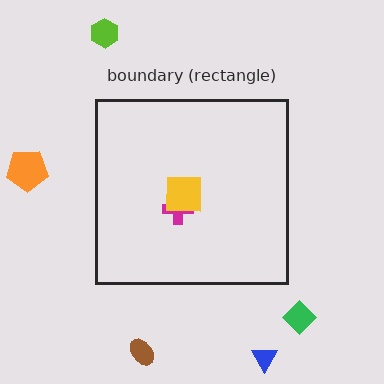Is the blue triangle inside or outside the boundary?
Outside.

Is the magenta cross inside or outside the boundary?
Inside.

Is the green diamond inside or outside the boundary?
Outside.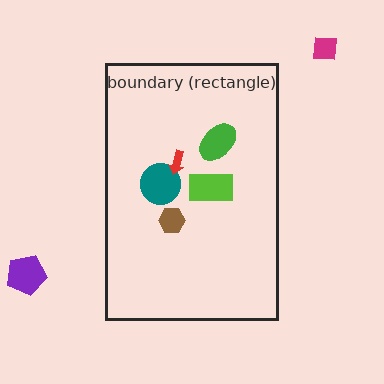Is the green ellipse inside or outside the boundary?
Inside.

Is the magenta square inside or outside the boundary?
Outside.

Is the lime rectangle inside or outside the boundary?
Inside.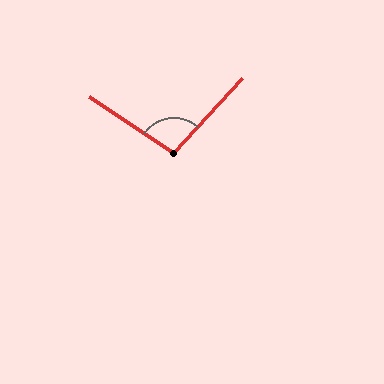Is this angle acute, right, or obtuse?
It is obtuse.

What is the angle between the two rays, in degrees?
Approximately 98 degrees.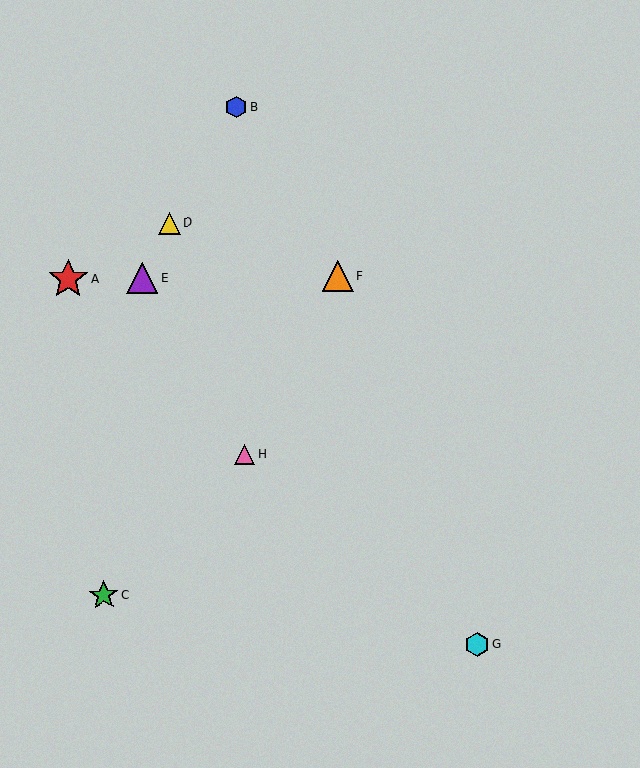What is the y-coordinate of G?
Object G is at y≈645.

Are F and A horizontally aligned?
Yes, both are at y≈276.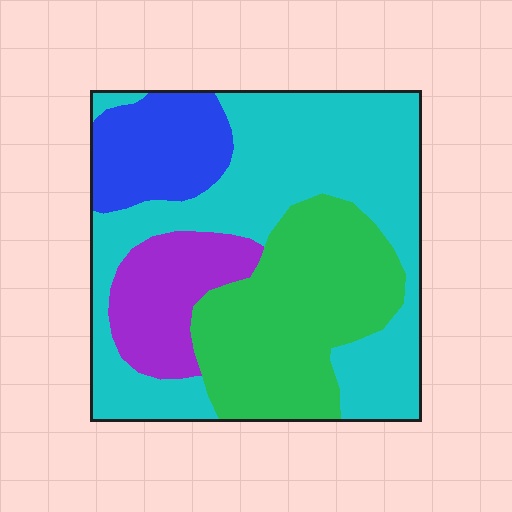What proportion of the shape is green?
Green covers roughly 30% of the shape.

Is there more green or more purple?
Green.